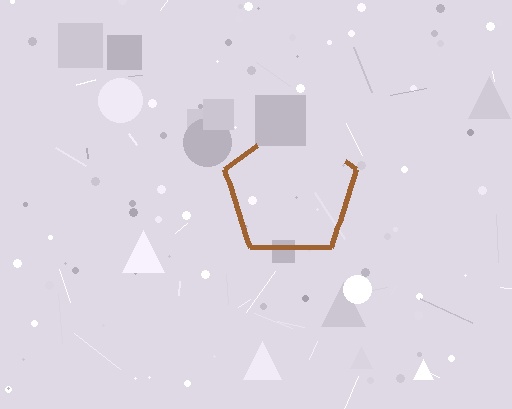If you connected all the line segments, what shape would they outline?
They would outline a pentagon.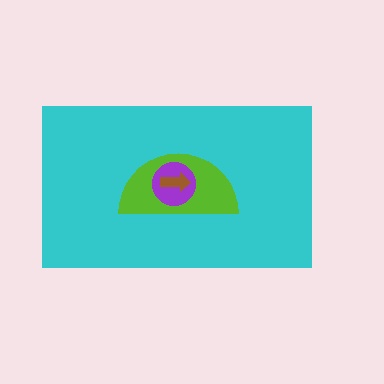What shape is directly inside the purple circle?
The brown arrow.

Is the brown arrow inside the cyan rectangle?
Yes.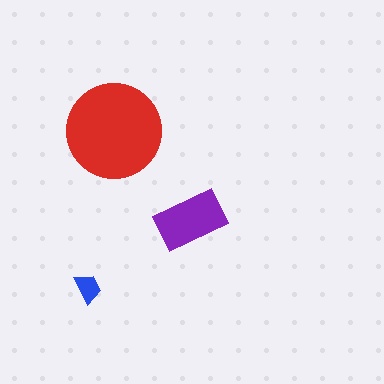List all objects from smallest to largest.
The blue trapezoid, the purple rectangle, the red circle.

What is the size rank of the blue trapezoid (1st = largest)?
3rd.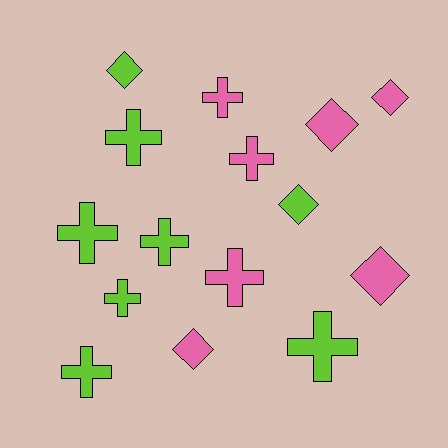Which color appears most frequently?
Lime, with 8 objects.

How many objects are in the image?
There are 15 objects.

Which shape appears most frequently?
Cross, with 9 objects.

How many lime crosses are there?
There are 6 lime crosses.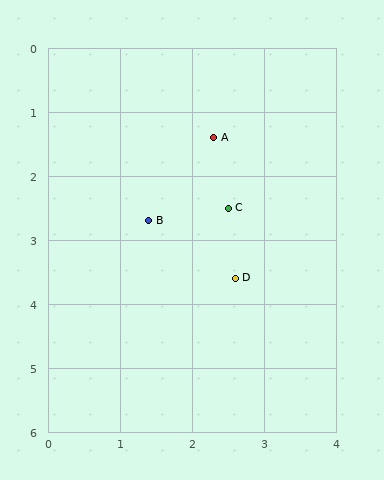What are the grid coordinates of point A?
Point A is at approximately (2.3, 1.4).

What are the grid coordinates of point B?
Point B is at approximately (1.4, 2.7).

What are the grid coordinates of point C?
Point C is at approximately (2.5, 2.5).